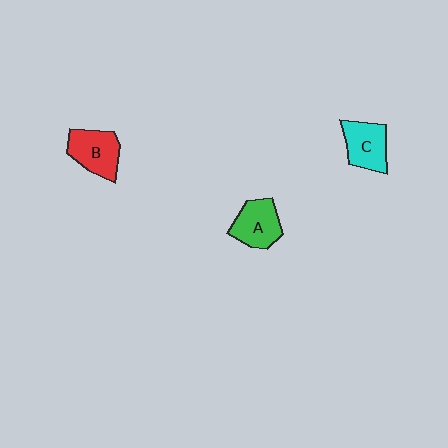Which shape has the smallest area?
Shape C (cyan).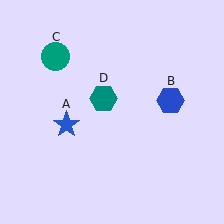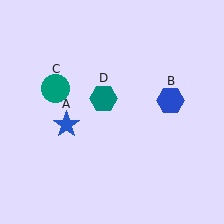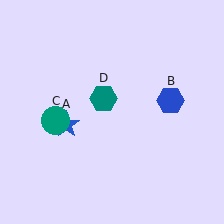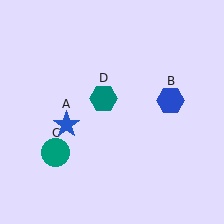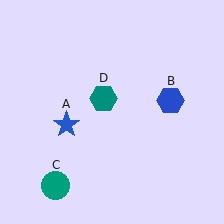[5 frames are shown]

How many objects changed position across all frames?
1 object changed position: teal circle (object C).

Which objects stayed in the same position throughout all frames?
Blue star (object A) and blue hexagon (object B) and teal hexagon (object D) remained stationary.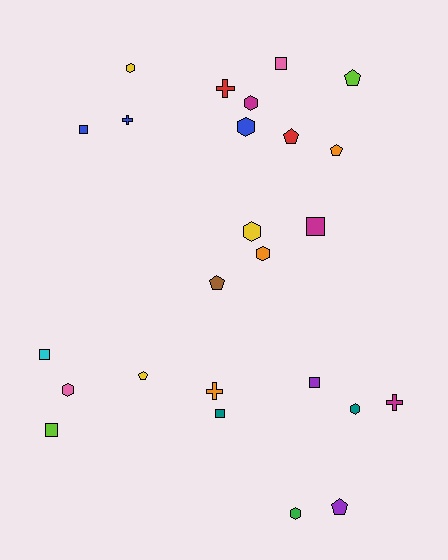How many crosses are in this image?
There are 4 crosses.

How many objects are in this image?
There are 25 objects.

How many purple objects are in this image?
There are 2 purple objects.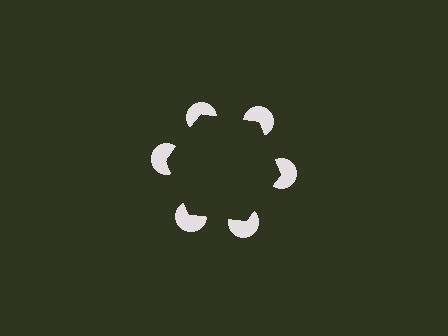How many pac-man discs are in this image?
There are 6 — one at each vertex of the illusory hexagon.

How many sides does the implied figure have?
6 sides.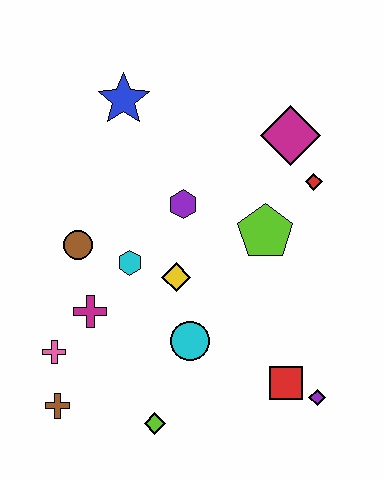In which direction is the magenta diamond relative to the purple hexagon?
The magenta diamond is to the right of the purple hexagon.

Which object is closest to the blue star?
The purple hexagon is closest to the blue star.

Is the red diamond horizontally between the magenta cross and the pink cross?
No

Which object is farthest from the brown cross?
The magenta diamond is farthest from the brown cross.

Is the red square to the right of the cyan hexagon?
Yes